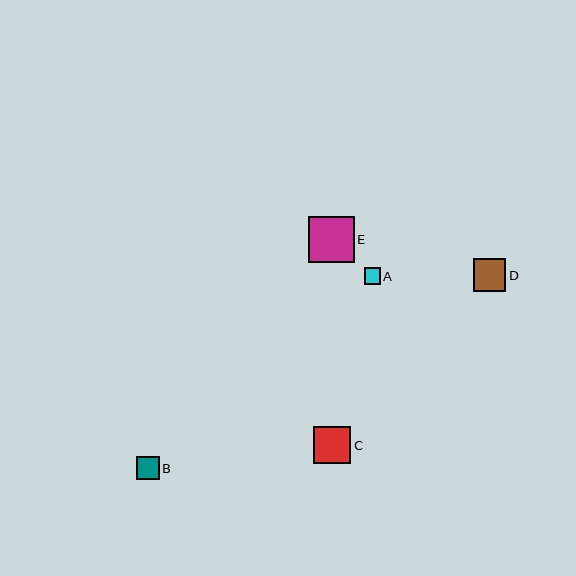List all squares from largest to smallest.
From largest to smallest: E, C, D, B, A.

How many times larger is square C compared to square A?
Square C is approximately 2.3 times the size of square A.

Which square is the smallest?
Square A is the smallest with a size of approximately 16 pixels.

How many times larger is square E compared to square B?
Square E is approximately 2.0 times the size of square B.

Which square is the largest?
Square E is the largest with a size of approximately 46 pixels.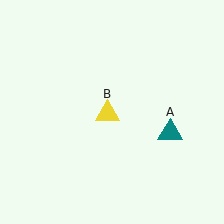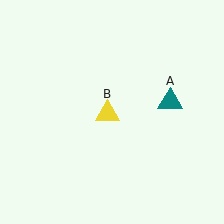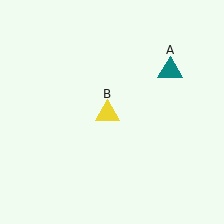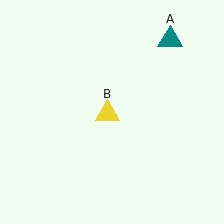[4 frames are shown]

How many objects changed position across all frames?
1 object changed position: teal triangle (object A).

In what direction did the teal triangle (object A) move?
The teal triangle (object A) moved up.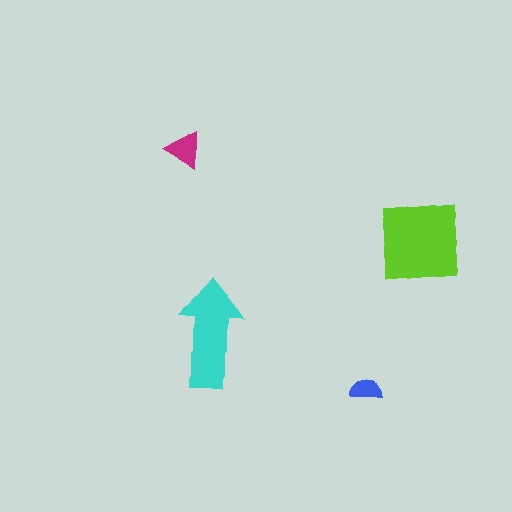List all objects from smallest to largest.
The blue semicircle, the magenta triangle, the cyan arrow, the lime square.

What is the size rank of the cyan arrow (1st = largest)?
2nd.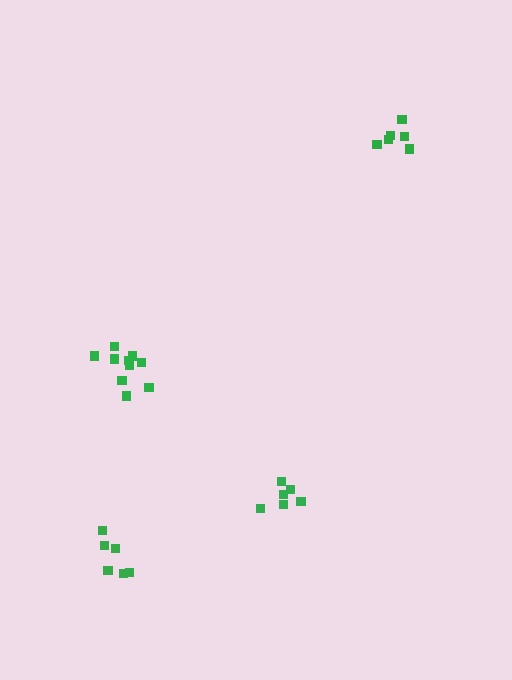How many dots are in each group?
Group 1: 6 dots, Group 2: 10 dots, Group 3: 6 dots, Group 4: 6 dots (28 total).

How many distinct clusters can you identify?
There are 4 distinct clusters.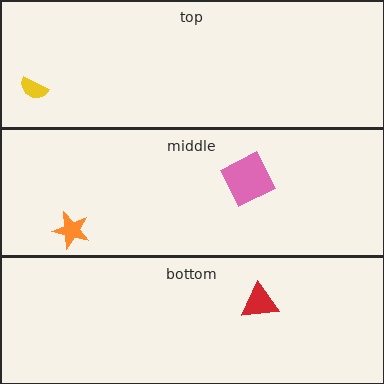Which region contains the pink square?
The middle region.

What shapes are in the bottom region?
The red triangle.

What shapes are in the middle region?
The pink square, the orange star.